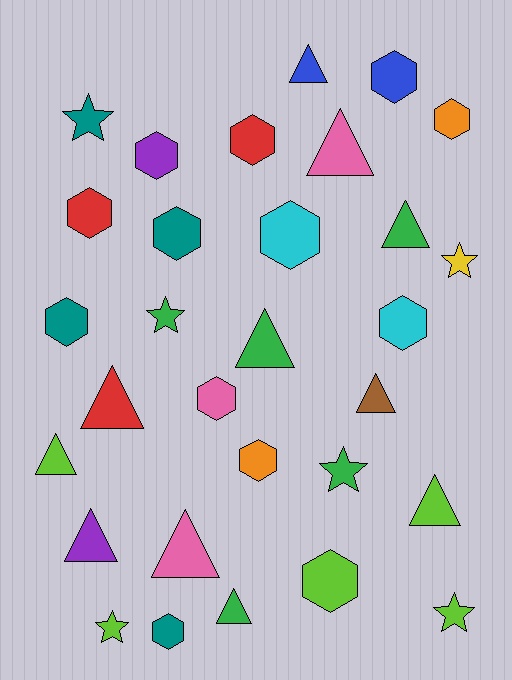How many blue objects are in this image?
There are 2 blue objects.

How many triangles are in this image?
There are 11 triangles.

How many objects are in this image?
There are 30 objects.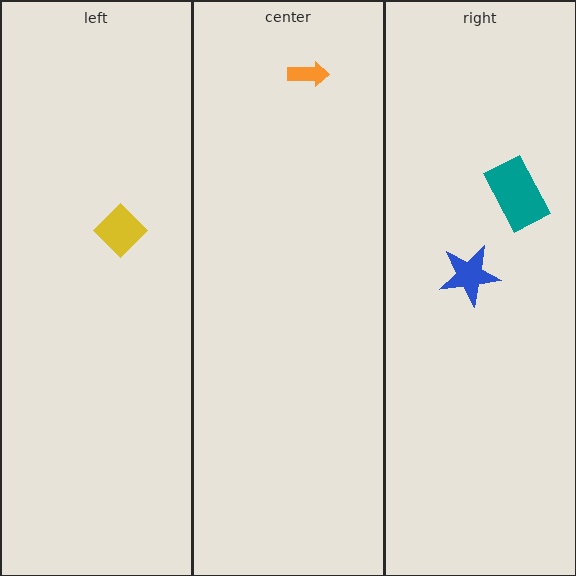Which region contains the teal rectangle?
The right region.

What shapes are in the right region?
The teal rectangle, the blue star.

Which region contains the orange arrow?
The center region.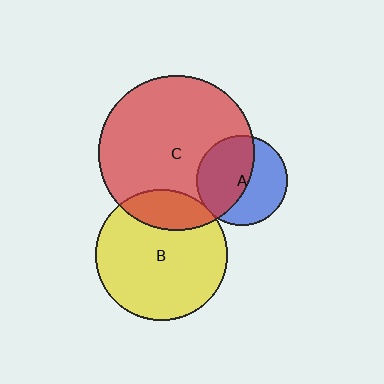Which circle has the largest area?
Circle C (red).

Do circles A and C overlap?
Yes.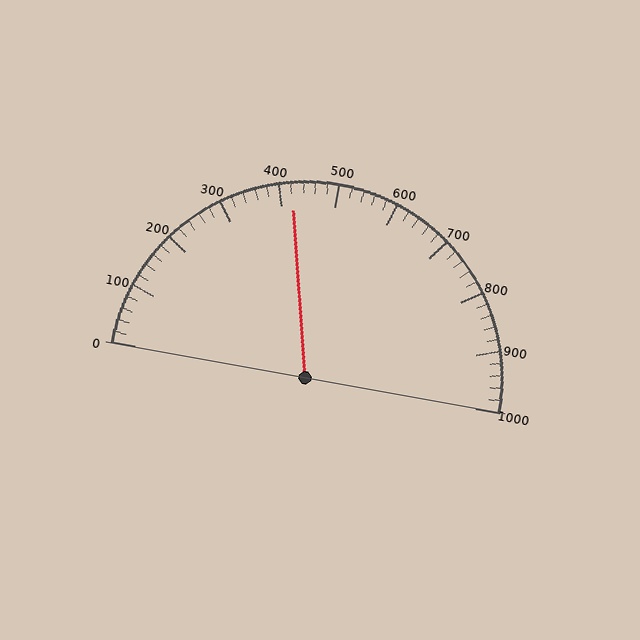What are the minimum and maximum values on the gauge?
The gauge ranges from 0 to 1000.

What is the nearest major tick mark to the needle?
The nearest major tick mark is 400.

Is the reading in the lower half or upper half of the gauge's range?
The reading is in the lower half of the range (0 to 1000).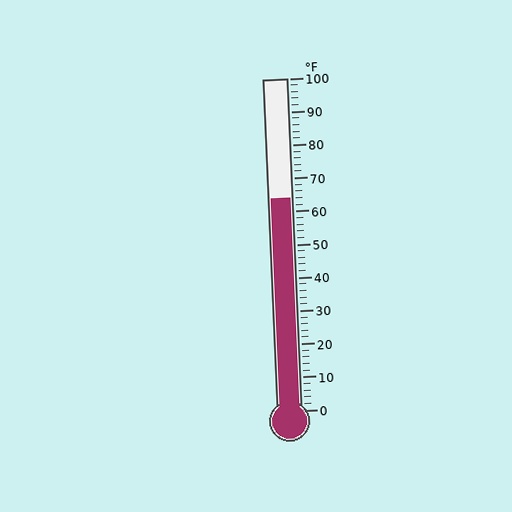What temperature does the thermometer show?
The thermometer shows approximately 64°F.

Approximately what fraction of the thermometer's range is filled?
The thermometer is filled to approximately 65% of its range.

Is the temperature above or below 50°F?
The temperature is above 50°F.